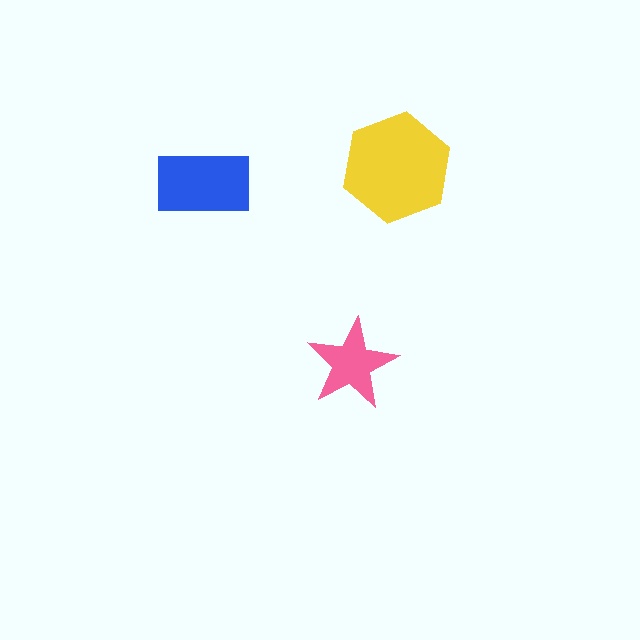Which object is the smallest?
The pink star.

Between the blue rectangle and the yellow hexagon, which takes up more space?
The yellow hexagon.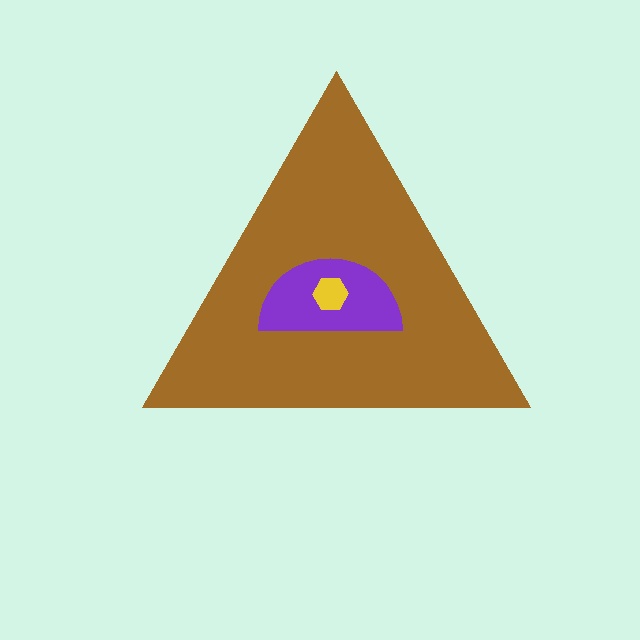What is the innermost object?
The yellow hexagon.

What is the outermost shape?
The brown triangle.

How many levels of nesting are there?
3.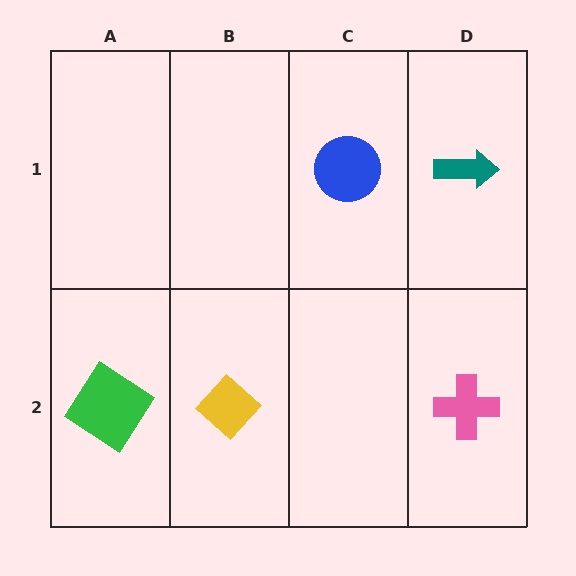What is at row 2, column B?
A yellow diamond.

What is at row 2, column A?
A green diamond.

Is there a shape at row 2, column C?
No, that cell is empty.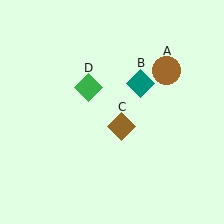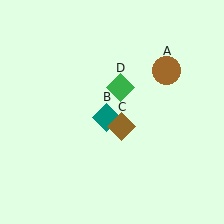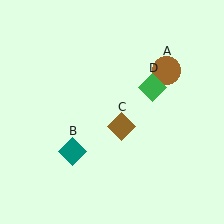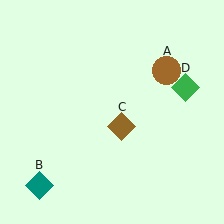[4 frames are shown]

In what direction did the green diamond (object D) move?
The green diamond (object D) moved right.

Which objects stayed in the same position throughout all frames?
Brown circle (object A) and brown diamond (object C) remained stationary.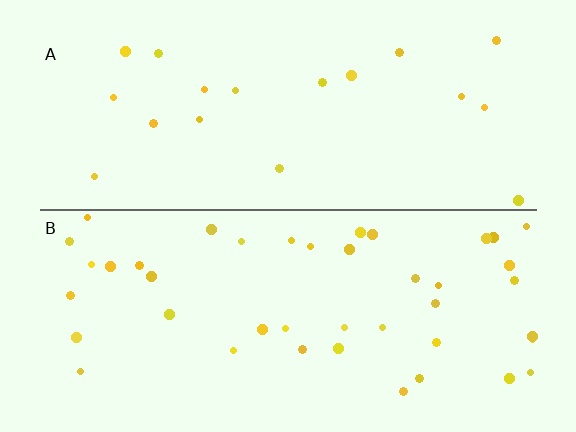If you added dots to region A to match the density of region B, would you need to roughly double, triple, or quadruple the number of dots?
Approximately double.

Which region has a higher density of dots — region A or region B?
B (the bottom).